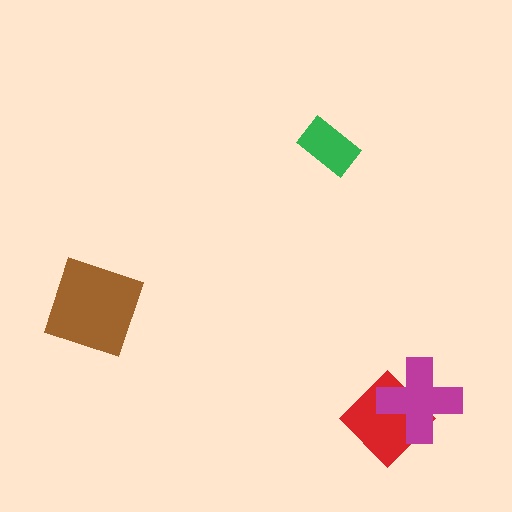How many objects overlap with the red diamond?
1 object overlaps with the red diamond.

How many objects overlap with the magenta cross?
1 object overlaps with the magenta cross.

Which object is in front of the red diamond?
The magenta cross is in front of the red diamond.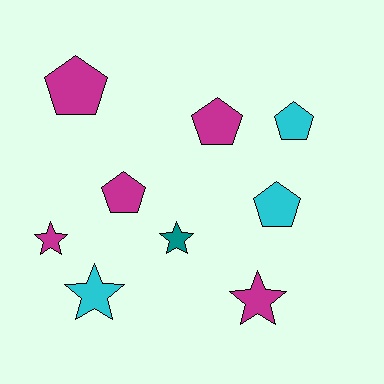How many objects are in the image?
There are 9 objects.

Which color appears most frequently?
Magenta, with 5 objects.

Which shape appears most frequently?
Pentagon, with 5 objects.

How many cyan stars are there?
There is 1 cyan star.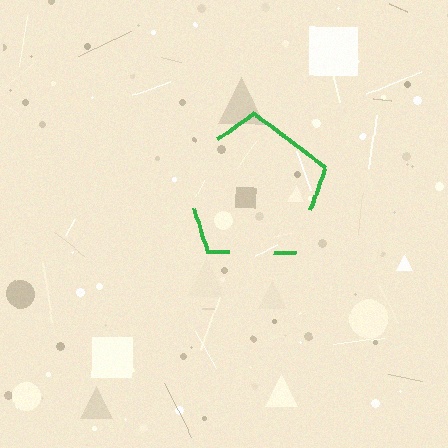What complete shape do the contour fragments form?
The contour fragments form a pentagon.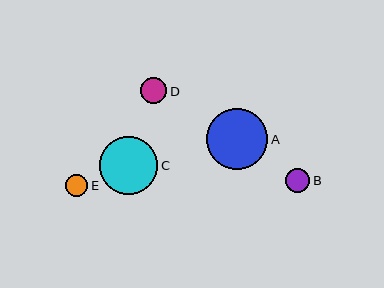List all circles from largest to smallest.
From largest to smallest: A, C, D, B, E.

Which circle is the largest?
Circle A is the largest with a size of approximately 61 pixels.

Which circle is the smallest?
Circle E is the smallest with a size of approximately 22 pixels.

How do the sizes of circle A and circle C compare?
Circle A and circle C are approximately the same size.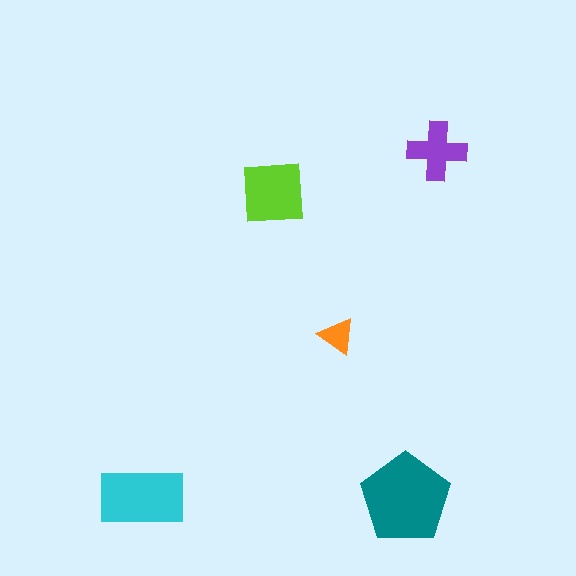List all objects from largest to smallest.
The teal pentagon, the cyan rectangle, the lime square, the purple cross, the orange triangle.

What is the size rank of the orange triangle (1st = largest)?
5th.